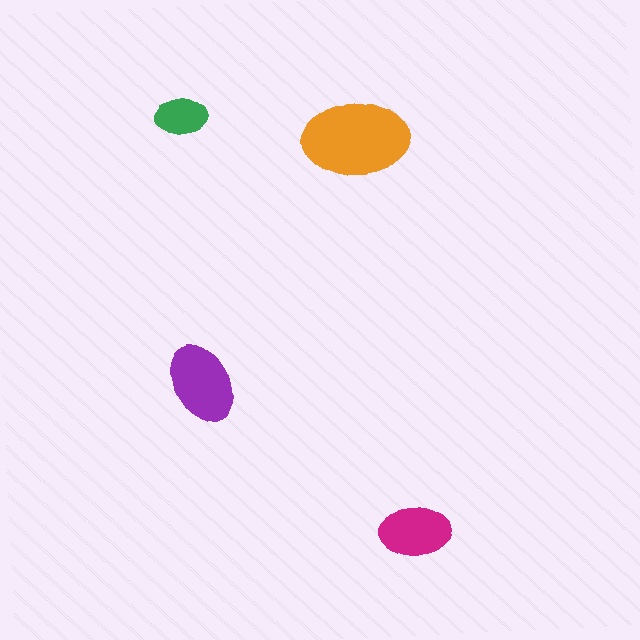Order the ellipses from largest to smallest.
the orange one, the purple one, the magenta one, the green one.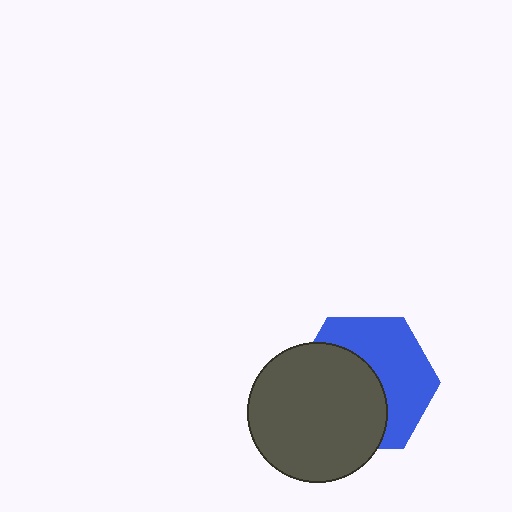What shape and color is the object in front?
The object in front is a dark gray circle.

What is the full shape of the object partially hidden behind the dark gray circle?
The partially hidden object is a blue hexagon.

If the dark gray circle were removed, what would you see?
You would see the complete blue hexagon.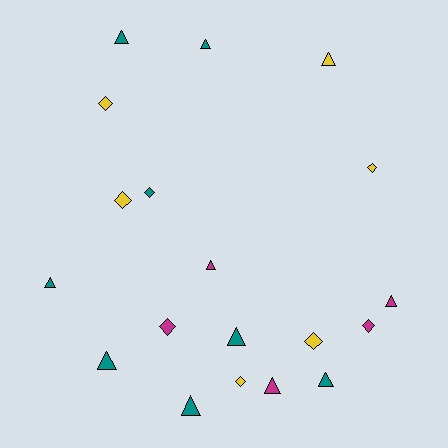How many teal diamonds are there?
There is 1 teal diamond.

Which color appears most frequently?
Teal, with 8 objects.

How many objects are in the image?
There are 19 objects.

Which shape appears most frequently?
Triangle, with 11 objects.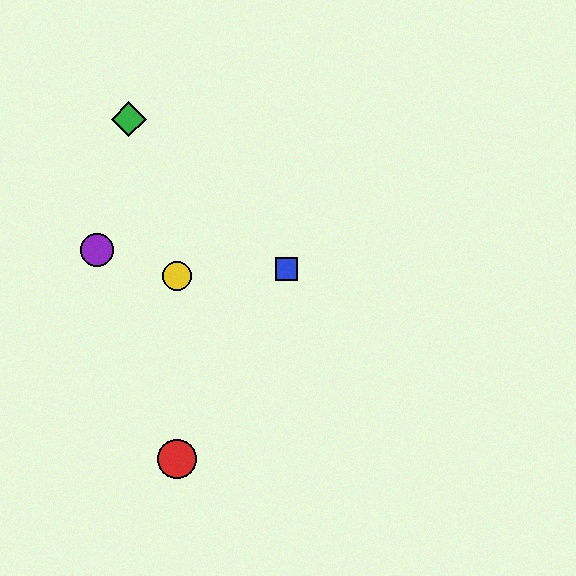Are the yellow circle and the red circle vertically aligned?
Yes, both are at x≈177.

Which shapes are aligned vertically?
The red circle, the yellow circle are aligned vertically.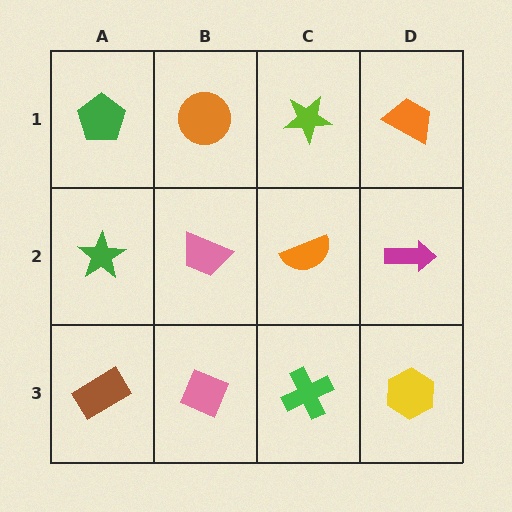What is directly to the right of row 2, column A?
A pink trapezoid.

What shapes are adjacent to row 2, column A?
A green pentagon (row 1, column A), a brown rectangle (row 3, column A), a pink trapezoid (row 2, column B).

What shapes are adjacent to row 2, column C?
A lime star (row 1, column C), a green cross (row 3, column C), a pink trapezoid (row 2, column B), a magenta arrow (row 2, column D).